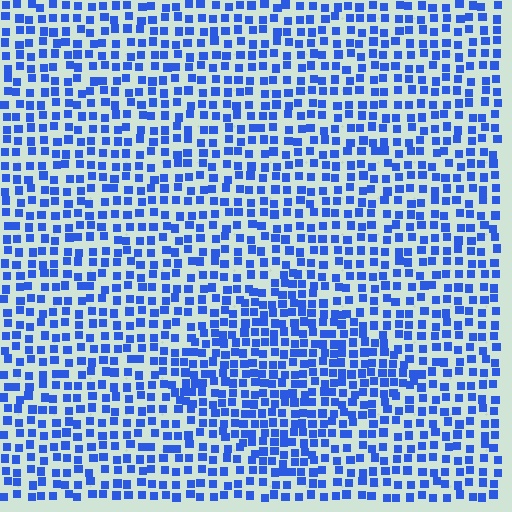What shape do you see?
I see a diamond.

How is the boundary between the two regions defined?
The boundary is defined by a change in element density (approximately 1.5x ratio). All elements are the same color, size, and shape.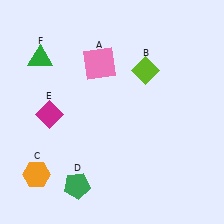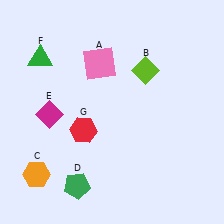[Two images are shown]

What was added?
A red hexagon (G) was added in Image 2.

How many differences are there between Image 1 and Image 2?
There is 1 difference between the two images.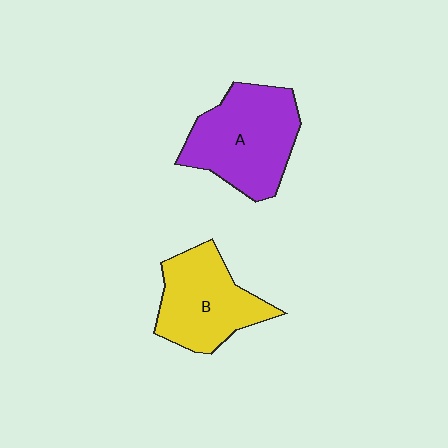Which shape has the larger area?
Shape A (purple).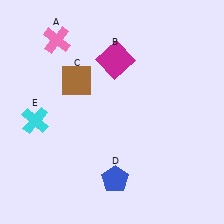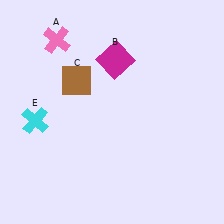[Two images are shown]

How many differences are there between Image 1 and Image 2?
There is 1 difference between the two images.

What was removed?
The blue pentagon (D) was removed in Image 2.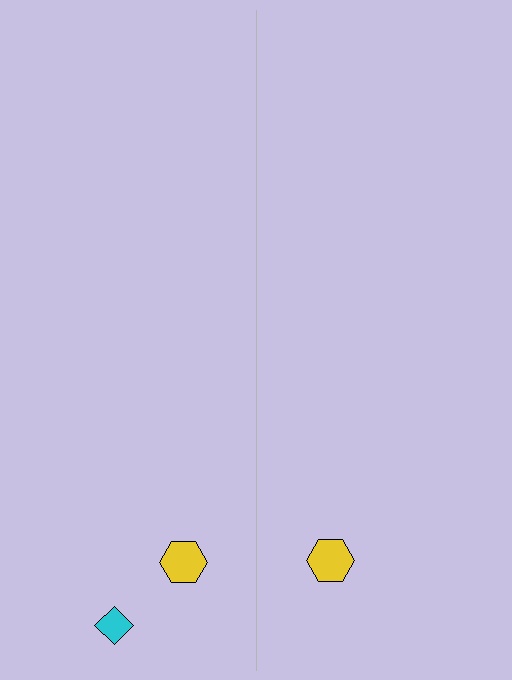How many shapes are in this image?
There are 3 shapes in this image.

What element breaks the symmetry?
A cyan diamond is missing from the right side.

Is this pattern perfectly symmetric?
No, the pattern is not perfectly symmetric. A cyan diamond is missing from the right side.